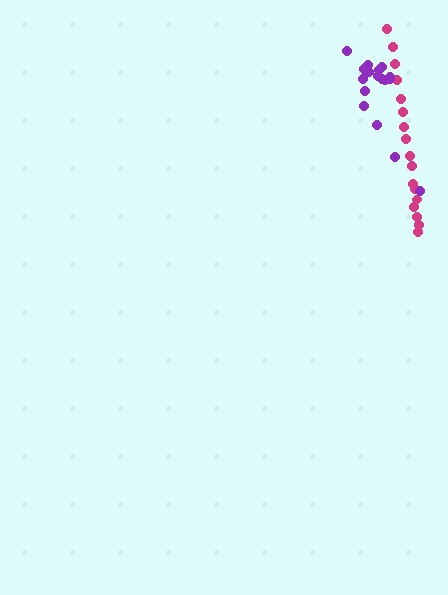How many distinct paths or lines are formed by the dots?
There are 2 distinct paths.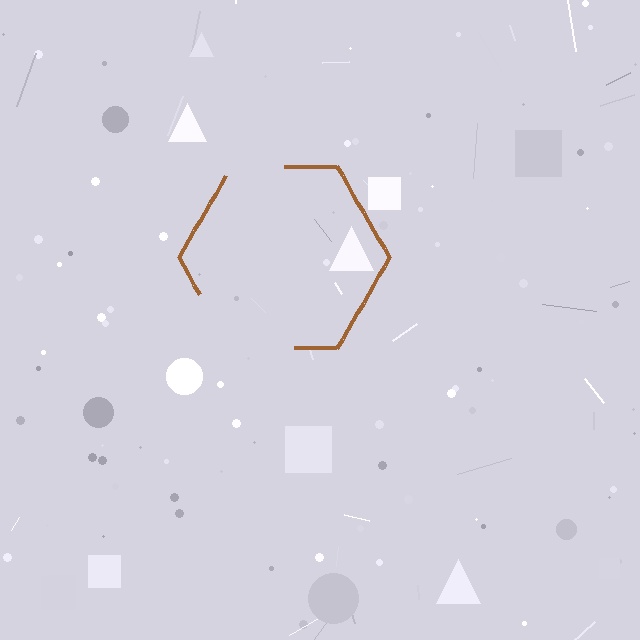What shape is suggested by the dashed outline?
The dashed outline suggests a hexagon.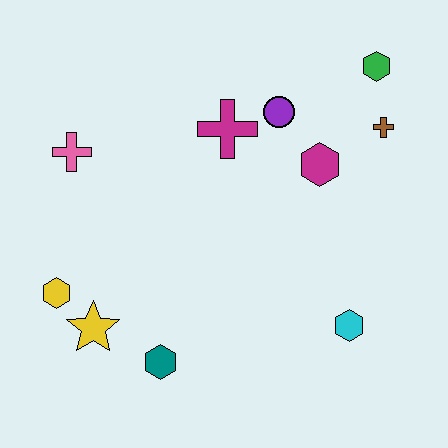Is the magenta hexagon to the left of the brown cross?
Yes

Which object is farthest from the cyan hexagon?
The pink cross is farthest from the cyan hexagon.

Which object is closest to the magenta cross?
The purple circle is closest to the magenta cross.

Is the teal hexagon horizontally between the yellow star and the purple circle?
Yes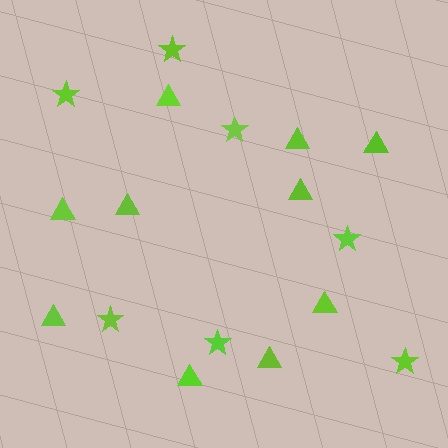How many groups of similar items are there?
There are 2 groups: one group of stars (7) and one group of triangles (10).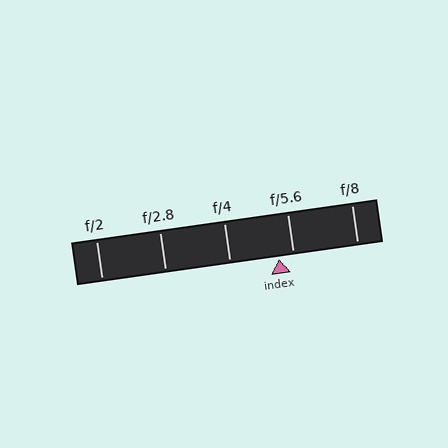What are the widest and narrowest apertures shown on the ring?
The widest aperture shown is f/2 and the narrowest is f/8.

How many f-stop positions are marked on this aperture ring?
There are 5 f-stop positions marked.